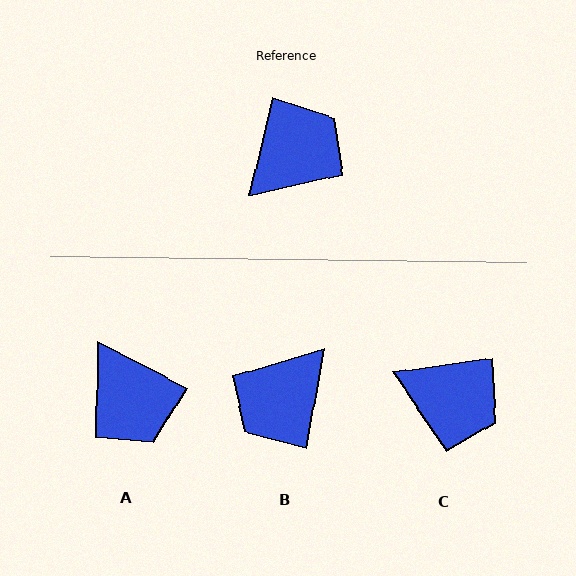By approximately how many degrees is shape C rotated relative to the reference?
Approximately 68 degrees clockwise.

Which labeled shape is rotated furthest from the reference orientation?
B, about 176 degrees away.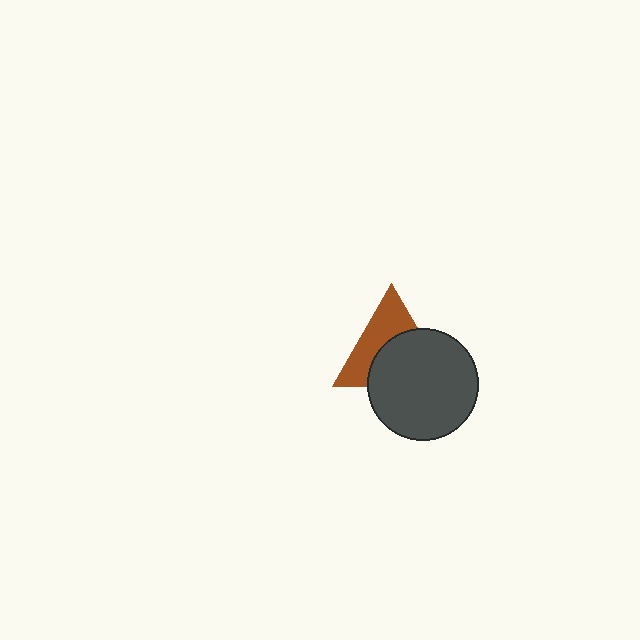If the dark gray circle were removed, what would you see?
You would see the complete brown triangle.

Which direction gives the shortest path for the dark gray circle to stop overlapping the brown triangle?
Moving down gives the shortest separation.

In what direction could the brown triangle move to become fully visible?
The brown triangle could move up. That would shift it out from behind the dark gray circle entirely.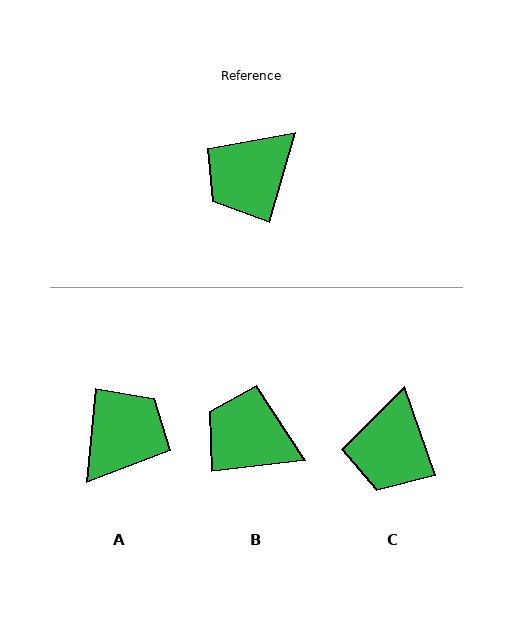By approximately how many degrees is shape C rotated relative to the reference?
Approximately 35 degrees counter-clockwise.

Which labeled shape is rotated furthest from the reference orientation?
A, about 170 degrees away.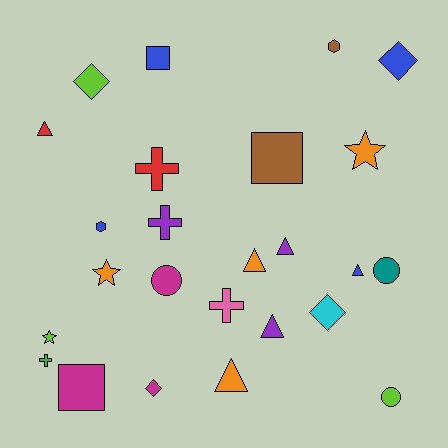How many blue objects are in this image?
There are 4 blue objects.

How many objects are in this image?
There are 25 objects.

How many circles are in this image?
There are 3 circles.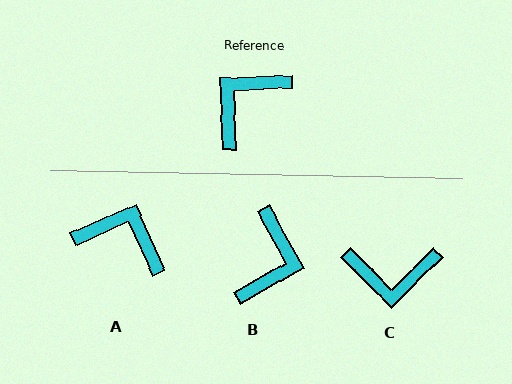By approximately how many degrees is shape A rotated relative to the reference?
Approximately 69 degrees clockwise.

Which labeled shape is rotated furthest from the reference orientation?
B, about 153 degrees away.